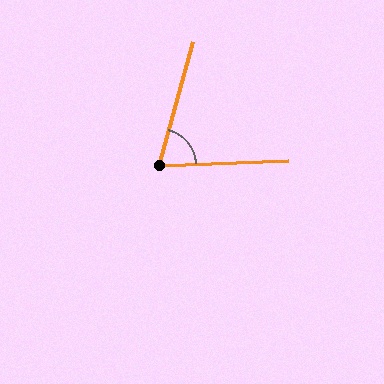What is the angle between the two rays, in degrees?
Approximately 72 degrees.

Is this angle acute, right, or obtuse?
It is acute.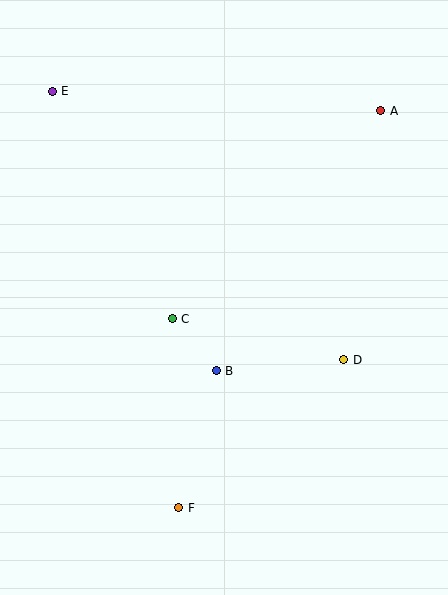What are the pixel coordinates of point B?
Point B is at (216, 371).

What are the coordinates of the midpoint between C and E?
The midpoint between C and E is at (112, 205).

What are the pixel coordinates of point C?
Point C is at (172, 319).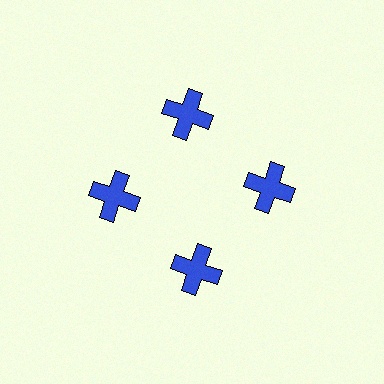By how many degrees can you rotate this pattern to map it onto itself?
The pattern maps onto itself every 90 degrees of rotation.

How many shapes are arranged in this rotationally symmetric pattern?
There are 4 shapes, arranged in 4 groups of 1.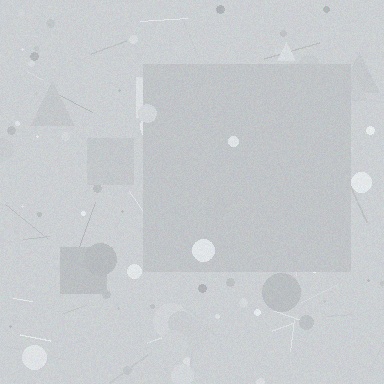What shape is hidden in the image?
A square is hidden in the image.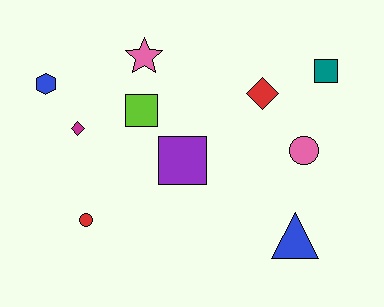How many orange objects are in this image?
There are no orange objects.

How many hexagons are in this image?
There is 1 hexagon.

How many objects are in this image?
There are 10 objects.